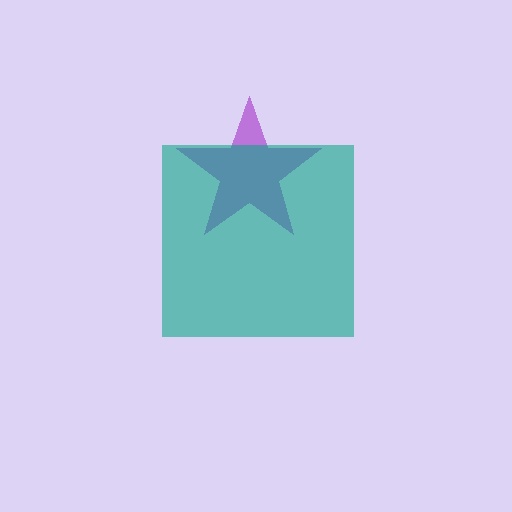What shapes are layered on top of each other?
The layered shapes are: a purple star, a teal square.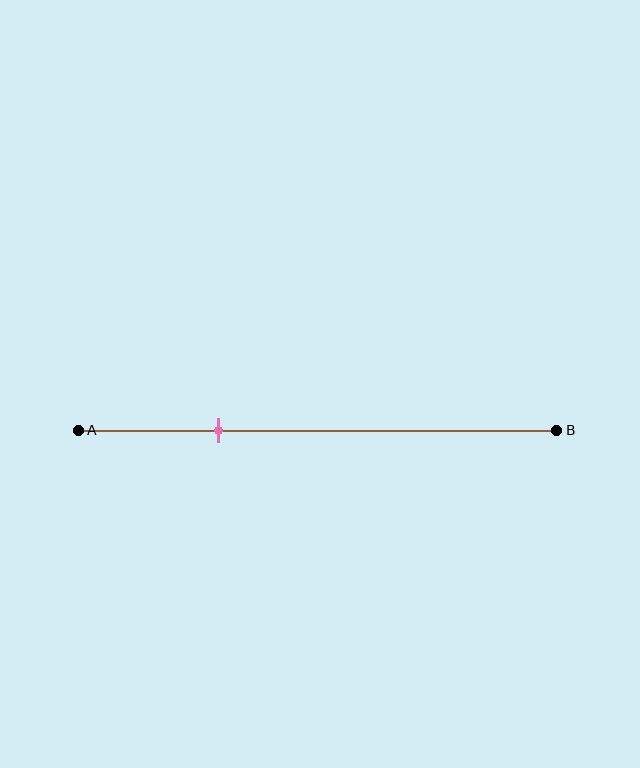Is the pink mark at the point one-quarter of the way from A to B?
No, the mark is at about 30% from A, not at the 25% one-quarter point.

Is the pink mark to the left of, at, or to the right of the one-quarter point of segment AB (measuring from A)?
The pink mark is to the right of the one-quarter point of segment AB.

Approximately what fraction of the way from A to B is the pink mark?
The pink mark is approximately 30% of the way from A to B.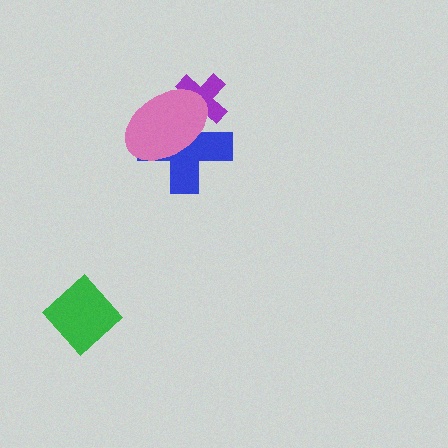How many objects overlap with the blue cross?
2 objects overlap with the blue cross.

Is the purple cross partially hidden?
Yes, it is partially covered by another shape.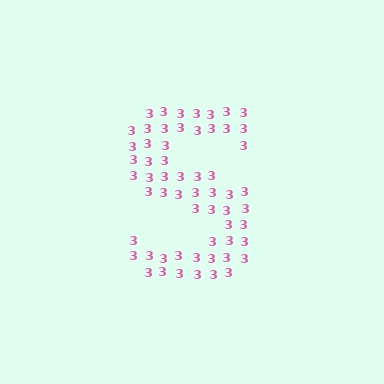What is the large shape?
The large shape is the letter S.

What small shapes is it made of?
It is made of small digit 3's.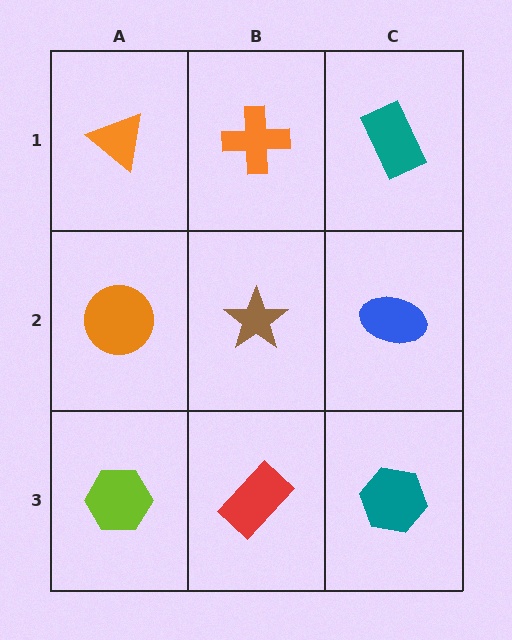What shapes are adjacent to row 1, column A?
An orange circle (row 2, column A), an orange cross (row 1, column B).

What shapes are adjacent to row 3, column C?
A blue ellipse (row 2, column C), a red rectangle (row 3, column B).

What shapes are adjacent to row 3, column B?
A brown star (row 2, column B), a lime hexagon (row 3, column A), a teal hexagon (row 3, column C).